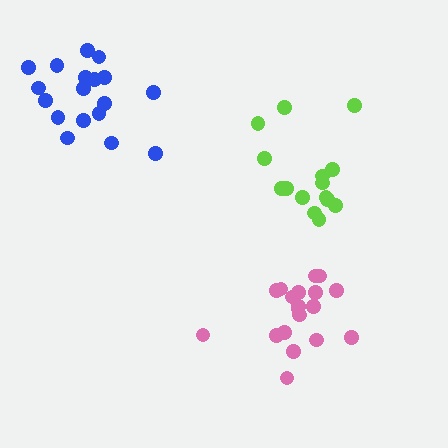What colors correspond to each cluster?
The clusters are colored: lime, blue, pink.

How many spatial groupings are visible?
There are 3 spatial groupings.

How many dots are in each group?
Group 1: 15 dots, Group 2: 18 dots, Group 3: 19 dots (52 total).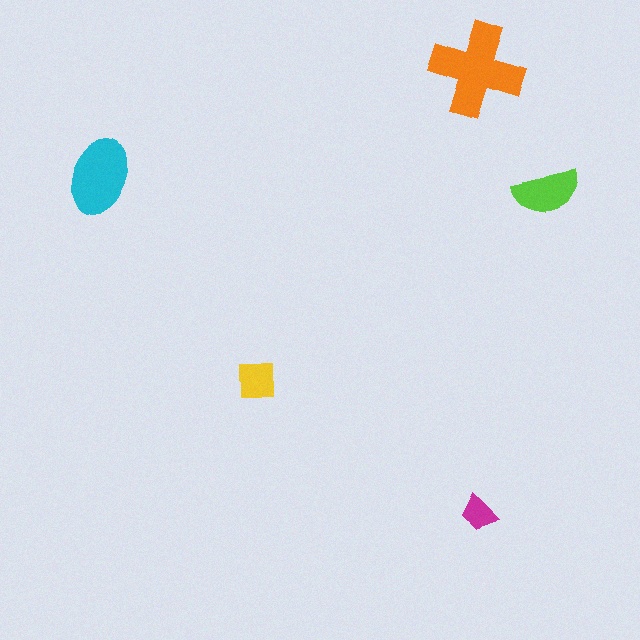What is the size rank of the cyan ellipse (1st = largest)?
2nd.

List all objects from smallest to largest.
The magenta trapezoid, the yellow square, the lime semicircle, the cyan ellipse, the orange cross.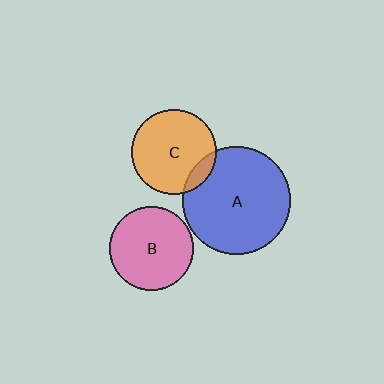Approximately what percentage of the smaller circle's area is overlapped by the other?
Approximately 10%.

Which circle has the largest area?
Circle A (blue).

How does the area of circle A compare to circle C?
Approximately 1.6 times.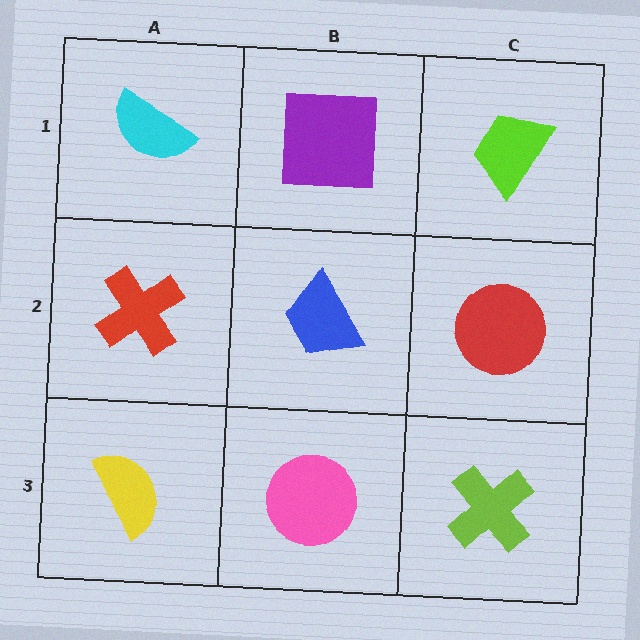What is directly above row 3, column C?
A red circle.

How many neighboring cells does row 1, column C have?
2.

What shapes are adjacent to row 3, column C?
A red circle (row 2, column C), a pink circle (row 3, column B).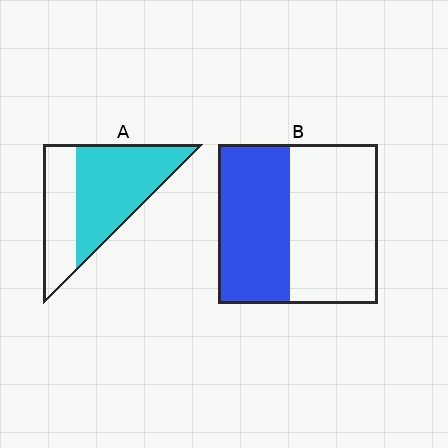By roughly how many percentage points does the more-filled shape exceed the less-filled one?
By roughly 20 percentage points (A over B).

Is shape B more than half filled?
No.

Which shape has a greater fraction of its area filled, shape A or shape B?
Shape A.